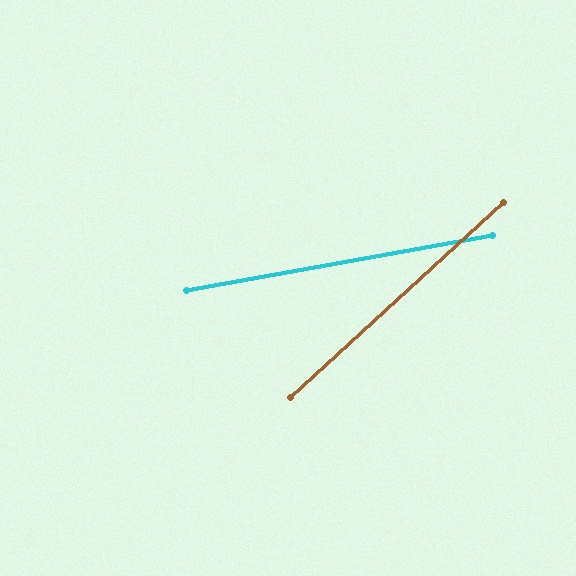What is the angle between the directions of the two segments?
Approximately 32 degrees.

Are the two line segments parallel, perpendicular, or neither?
Neither parallel nor perpendicular — they differ by about 32°.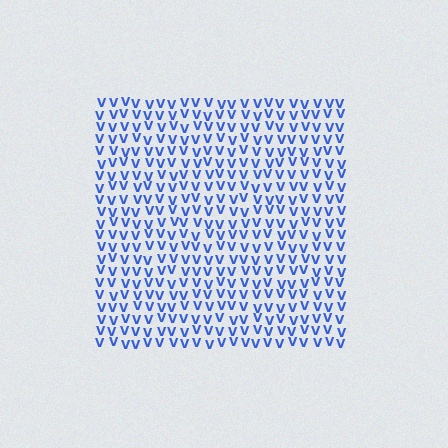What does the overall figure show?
The overall figure shows a square.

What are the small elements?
The small elements are letter V's.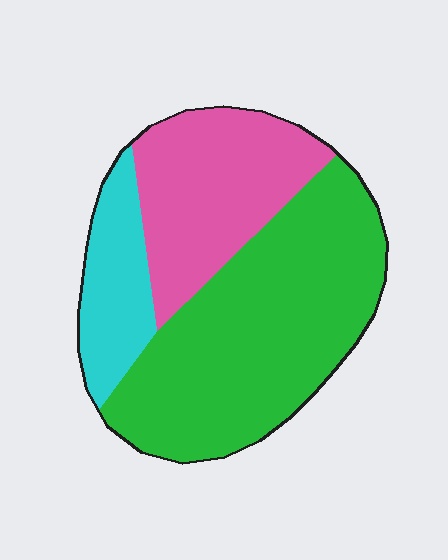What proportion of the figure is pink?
Pink takes up about one third (1/3) of the figure.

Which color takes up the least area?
Cyan, at roughly 15%.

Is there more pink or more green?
Green.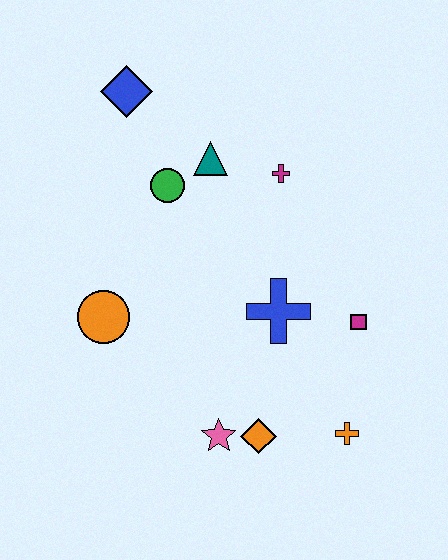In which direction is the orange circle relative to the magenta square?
The orange circle is to the left of the magenta square.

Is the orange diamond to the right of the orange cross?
No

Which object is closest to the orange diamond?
The pink star is closest to the orange diamond.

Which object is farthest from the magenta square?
The blue diamond is farthest from the magenta square.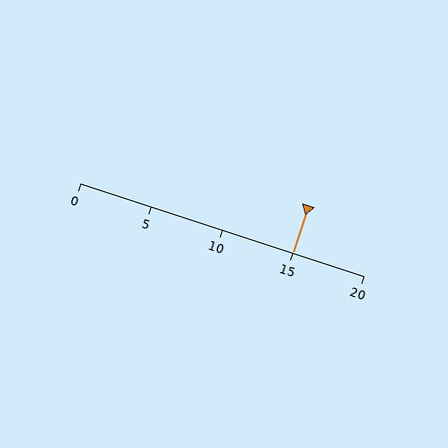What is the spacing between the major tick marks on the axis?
The major ticks are spaced 5 apart.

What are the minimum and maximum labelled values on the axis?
The axis runs from 0 to 20.